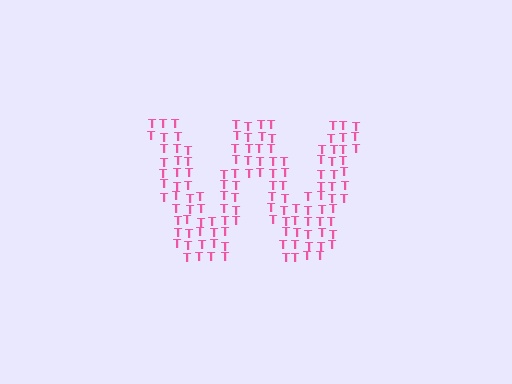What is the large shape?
The large shape is the letter W.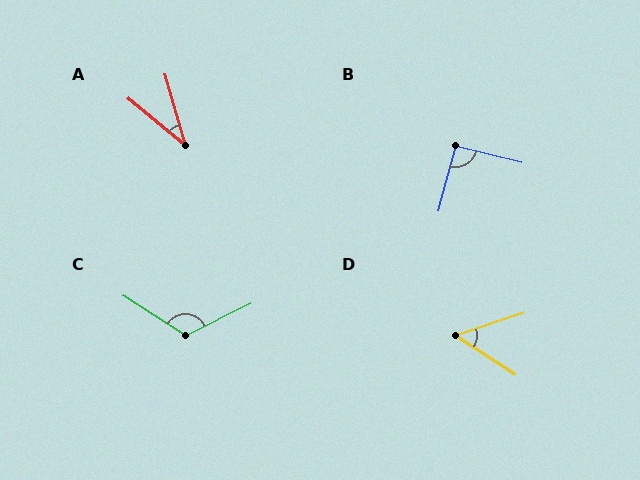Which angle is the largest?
C, at approximately 121 degrees.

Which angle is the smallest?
A, at approximately 34 degrees.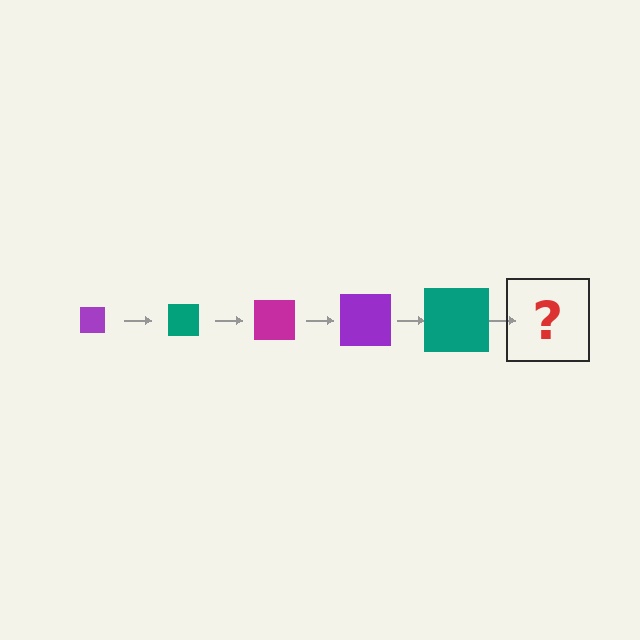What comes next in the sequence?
The next element should be a magenta square, larger than the previous one.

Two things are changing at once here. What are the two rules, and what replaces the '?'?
The two rules are that the square grows larger each step and the color cycles through purple, teal, and magenta. The '?' should be a magenta square, larger than the previous one.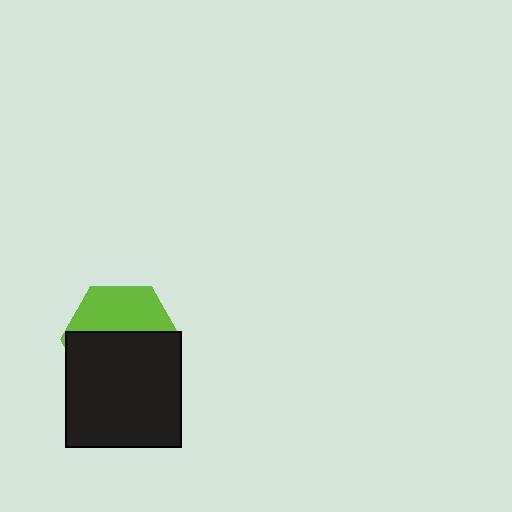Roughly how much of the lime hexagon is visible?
A small part of it is visible (roughly 41%).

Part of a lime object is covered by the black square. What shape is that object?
It is a hexagon.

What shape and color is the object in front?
The object in front is a black square.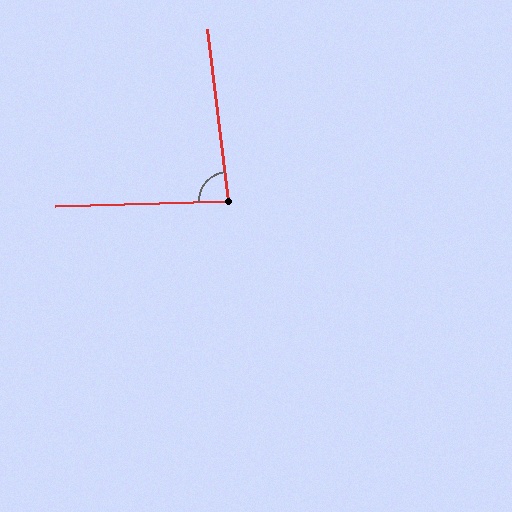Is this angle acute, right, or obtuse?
It is acute.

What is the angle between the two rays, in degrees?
Approximately 85 degrees.